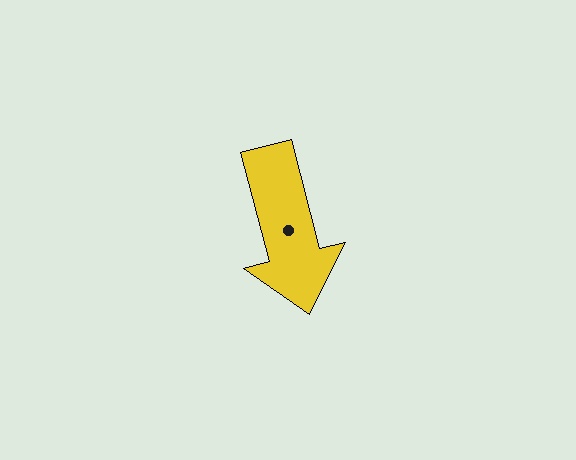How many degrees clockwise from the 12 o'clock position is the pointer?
Approximately 165 degrees.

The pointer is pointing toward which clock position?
Roughly 6 o'clock.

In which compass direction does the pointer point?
South.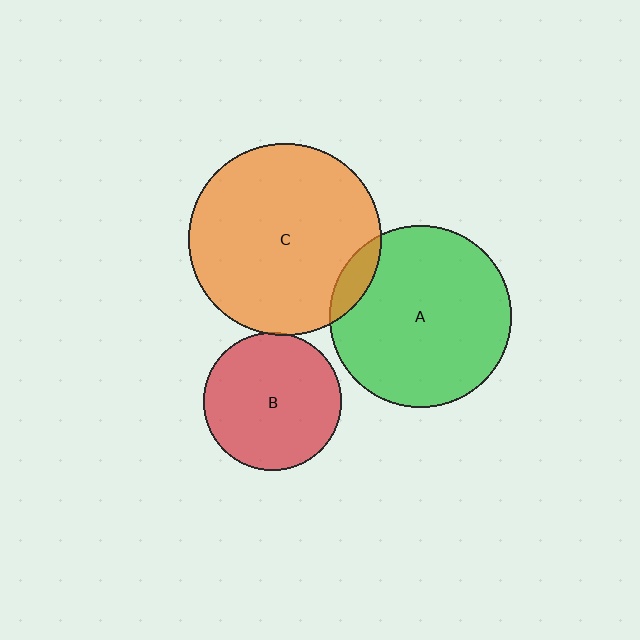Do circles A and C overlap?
Yes.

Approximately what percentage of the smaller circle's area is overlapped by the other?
Approximately 10%.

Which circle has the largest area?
Circle C (orange).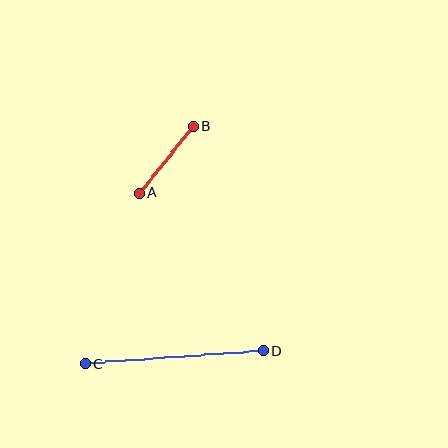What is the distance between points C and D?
The distance is approximately 178 pixels.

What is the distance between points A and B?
The distance is approximately 86 pixels.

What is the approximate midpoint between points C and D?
The midpoint is at approximately (174, 358) pixels.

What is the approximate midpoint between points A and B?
The midpoint is at approximately (166, 160) pixels.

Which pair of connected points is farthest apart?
Points C and D are farthest apart.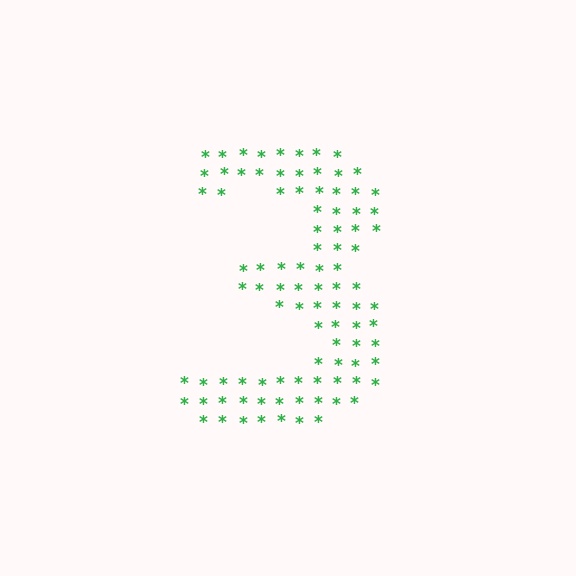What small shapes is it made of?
It is made of small asterisks.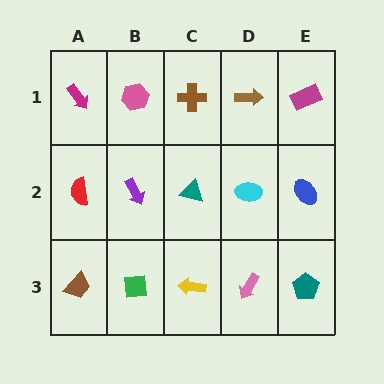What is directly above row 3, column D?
A cyan ellipse.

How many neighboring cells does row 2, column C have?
4.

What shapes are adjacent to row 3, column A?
A red semicircle (row 2, column A), a green square (row 3, column B).